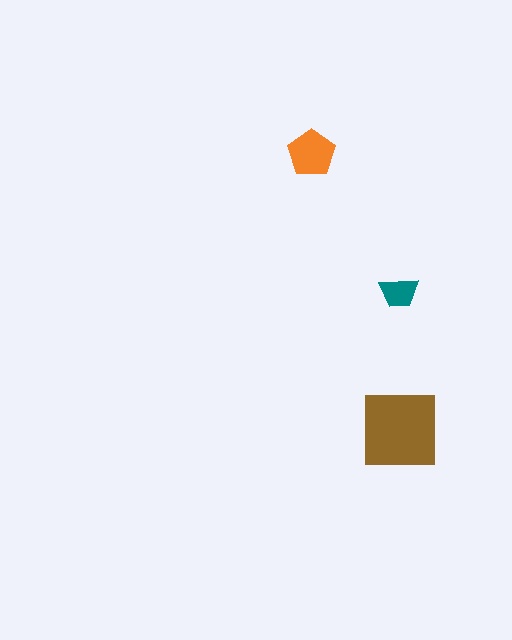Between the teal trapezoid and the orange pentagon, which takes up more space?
The orange pentagon.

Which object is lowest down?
The brown square is bottommost.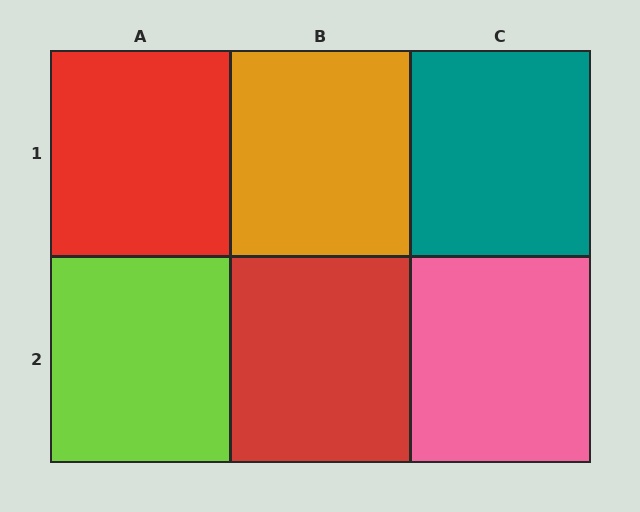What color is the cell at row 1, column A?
Red.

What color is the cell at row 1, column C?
Teal.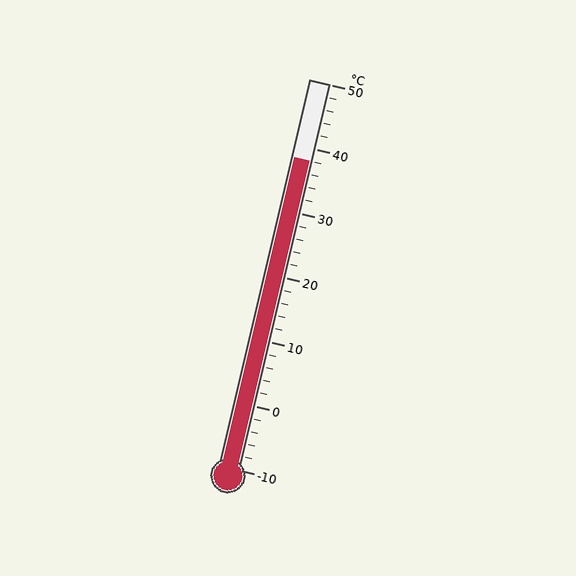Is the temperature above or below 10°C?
The temperature is above 10°C.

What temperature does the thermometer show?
The thermometer shows approximately 38°C.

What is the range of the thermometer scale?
The thermometer scale ranges from -10°C to 50°C.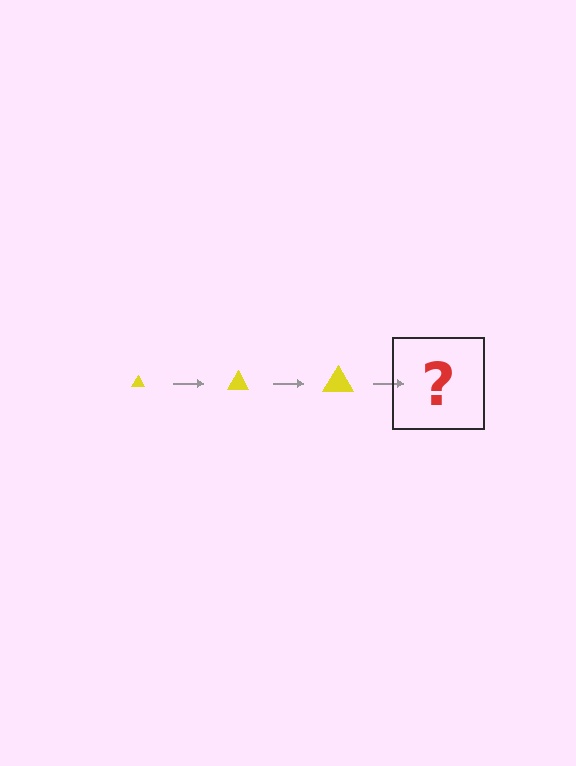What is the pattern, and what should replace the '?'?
The pattern is that the triangle gets progressively larger each step. The '?' should be a yellow triangle, larger than the previous one.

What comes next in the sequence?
The next element should be a yellow triangle, larger than the previous one.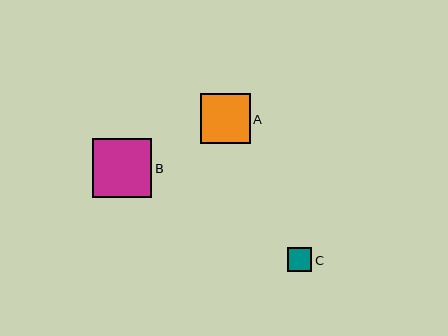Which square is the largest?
Square B is the largest with a size of approximately 59 pixels.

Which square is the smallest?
Square C is the smallest with a size of approximately 24 pixels.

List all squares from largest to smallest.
From largest to smallest: B, A, C.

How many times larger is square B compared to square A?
Square B is approximately 1.2 times the size of square A.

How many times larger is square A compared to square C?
Square A is approximately 2.1 times the size of square C.